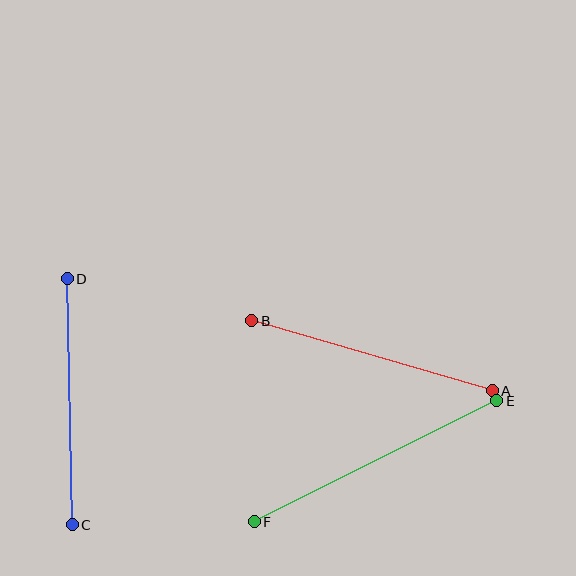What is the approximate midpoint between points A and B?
The midpoint is at approximately (372, 356) pixels.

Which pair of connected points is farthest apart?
Points E and F are farthest apart.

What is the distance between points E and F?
The distance is approximately 271 pixels.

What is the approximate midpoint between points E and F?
The midpoint is at approximately (375, 461) pixels.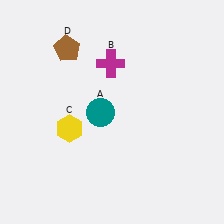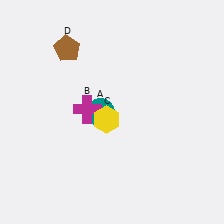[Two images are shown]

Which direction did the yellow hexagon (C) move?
The yellow hexagon (C) moved right.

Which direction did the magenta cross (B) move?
The magenta cross (B) moved down.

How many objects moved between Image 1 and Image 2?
2 objects moved between the two images.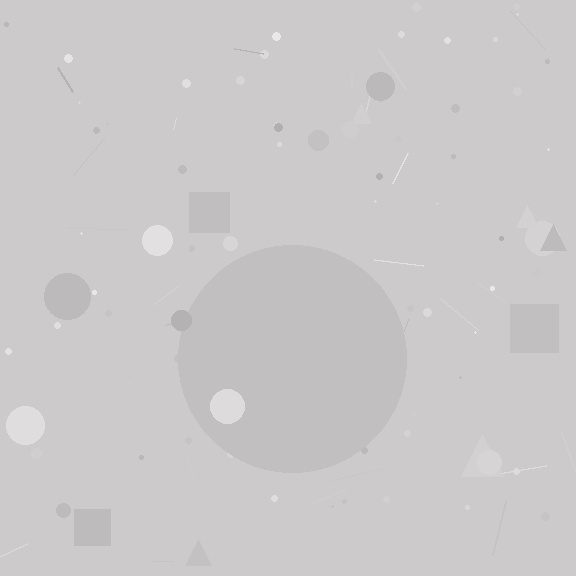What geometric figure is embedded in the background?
A circle is embedded in the background.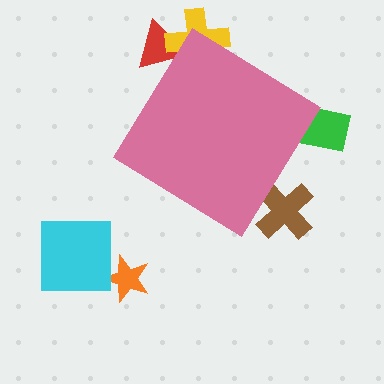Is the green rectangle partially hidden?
Yes, the green rectangle is partially hidden behind the pink diamond.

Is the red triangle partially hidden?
Yes, the red triangle is partially hidden behind the pink diamond.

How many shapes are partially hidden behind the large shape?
4 shapes are partially hidden.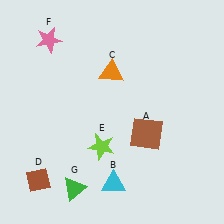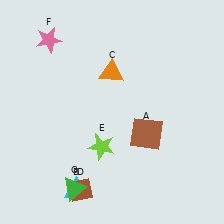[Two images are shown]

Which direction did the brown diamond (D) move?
The brown diamond (D) moved right.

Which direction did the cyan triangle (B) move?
The cyan triangle (B) moved left.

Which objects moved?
The objects that moved are: the cyan triangle (B), the brown diamond (D).